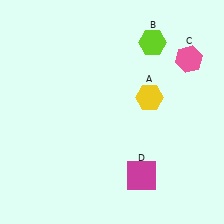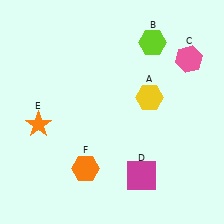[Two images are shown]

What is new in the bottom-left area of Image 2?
An orange star (E) was added in the bottom-left area of Image 2.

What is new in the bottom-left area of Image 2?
An orange hexagon (F) was added in the bottom-left area of Image 2.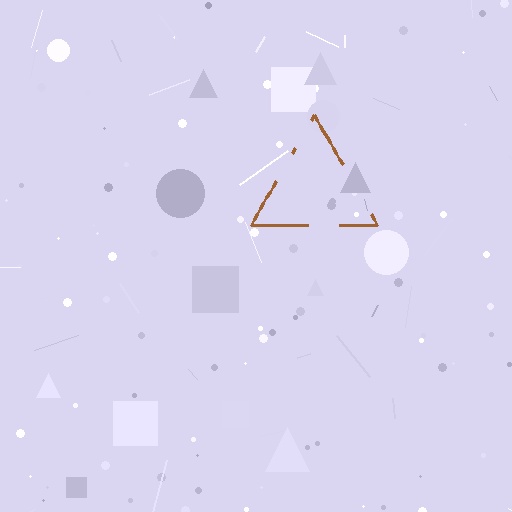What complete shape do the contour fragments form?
The contour fragments form a triangle.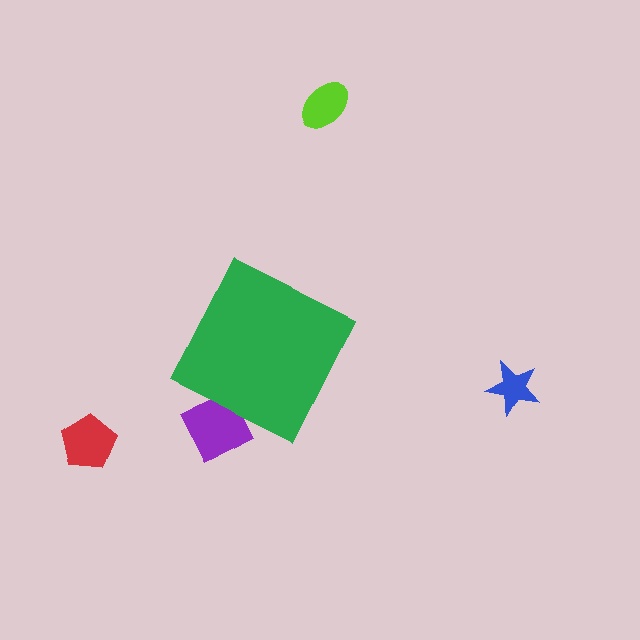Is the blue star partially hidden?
No, the blue star is fully visible.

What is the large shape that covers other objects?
A green diamond.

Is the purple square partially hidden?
Yes, the purple square is partially hidden behind the green diamond.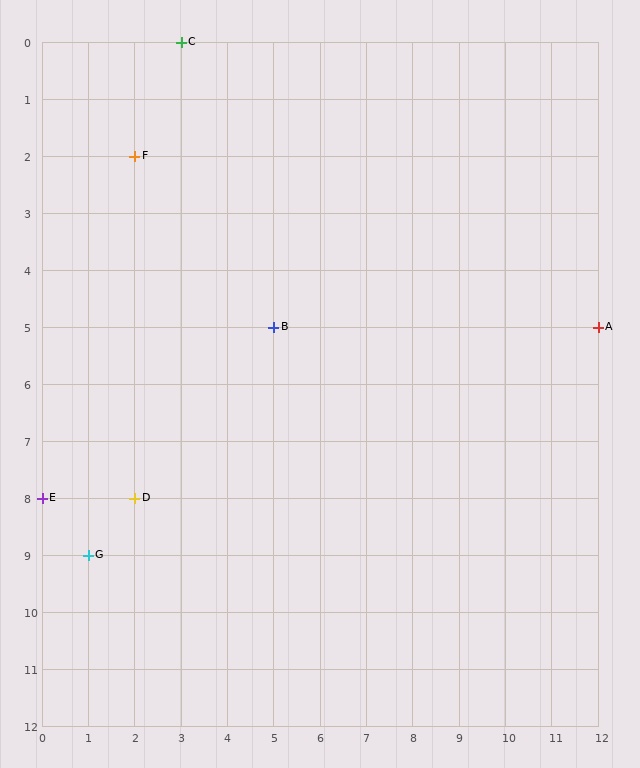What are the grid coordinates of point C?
Point C is at grid coordinates (3, 0).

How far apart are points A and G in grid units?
Points A and G are 11 columns and 4 rows apart (about 11.7 grid units diagonally).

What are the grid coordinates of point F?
Point F is at grid coordinates (2, 2).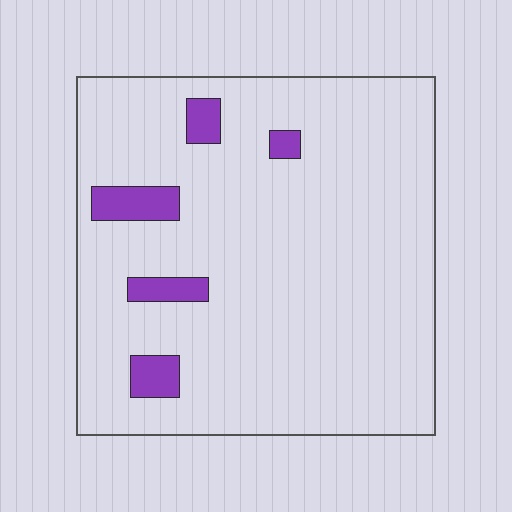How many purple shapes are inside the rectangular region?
5.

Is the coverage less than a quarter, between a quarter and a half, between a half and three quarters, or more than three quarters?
Less than a quarter.